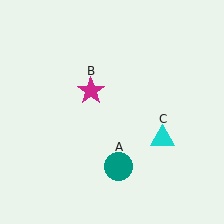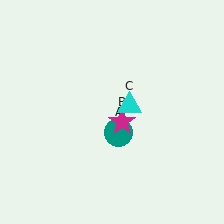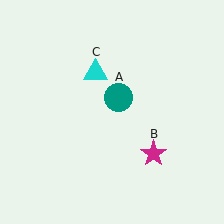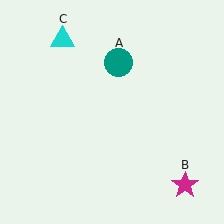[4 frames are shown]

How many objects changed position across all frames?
3 objects changed position: teal circle (object A), magenta star (object B), cyan triangle (object C).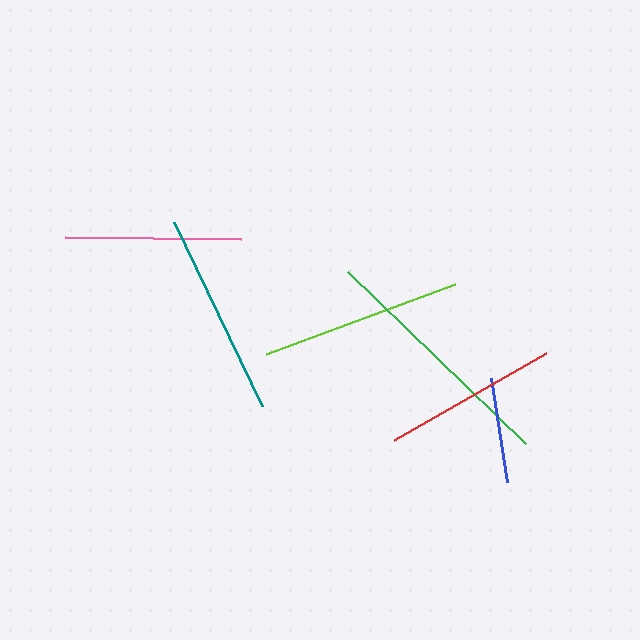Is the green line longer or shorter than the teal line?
The green line is longer than the teal line.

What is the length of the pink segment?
The pink segment is approximately 176 pixels long.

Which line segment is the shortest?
The blue line is the shortest at approximately 105 pixels.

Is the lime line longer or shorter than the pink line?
The lime line is longer than the pink line.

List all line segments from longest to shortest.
From longest to shortest: green, teal, lime, pink, red, blue.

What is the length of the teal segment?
The teal segment is approximately 204 pixels long.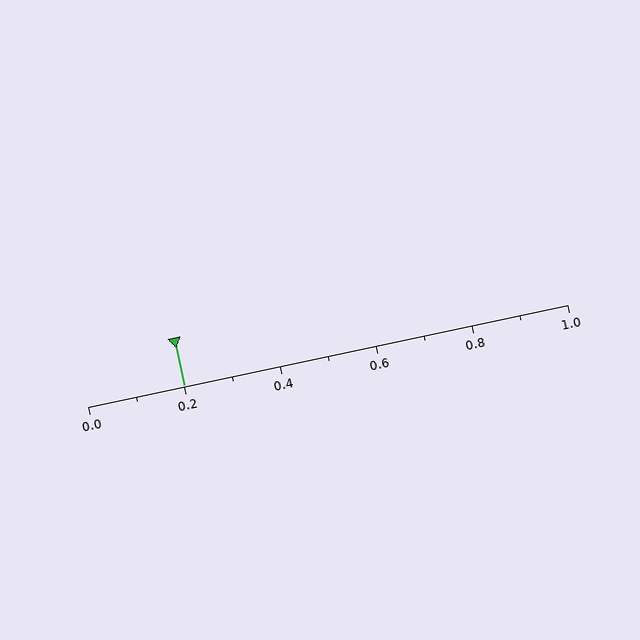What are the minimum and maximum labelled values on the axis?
The axis runs from 0.0 to 1.0.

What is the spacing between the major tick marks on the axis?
The major ticks are spaced 0.2 apart.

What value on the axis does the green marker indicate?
The marker indicates approximately 0.2.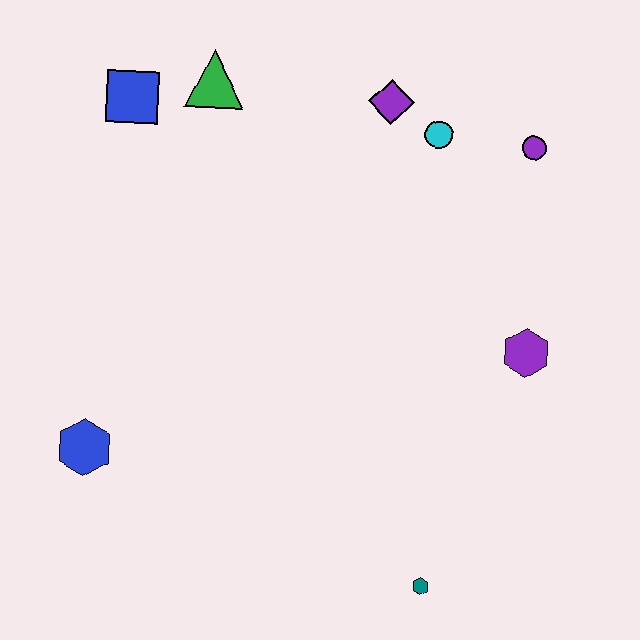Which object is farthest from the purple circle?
The blue hexagon is farthest from the purple circle.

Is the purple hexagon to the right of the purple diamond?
Yes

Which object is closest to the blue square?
The green triangle is closest to the blue square.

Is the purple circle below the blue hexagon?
No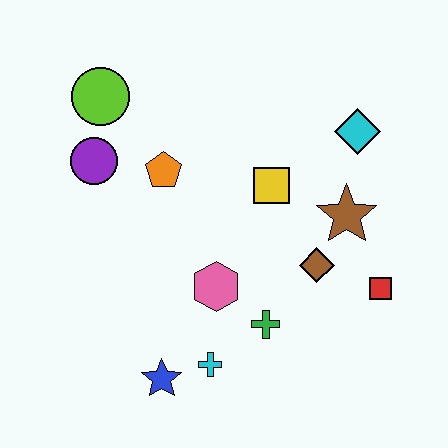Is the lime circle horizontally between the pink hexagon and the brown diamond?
No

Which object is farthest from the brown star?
The lime circle is farthest from the brown star.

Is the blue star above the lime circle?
No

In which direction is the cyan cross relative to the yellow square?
The cyan cross is below the yellow square.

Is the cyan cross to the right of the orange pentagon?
Yes